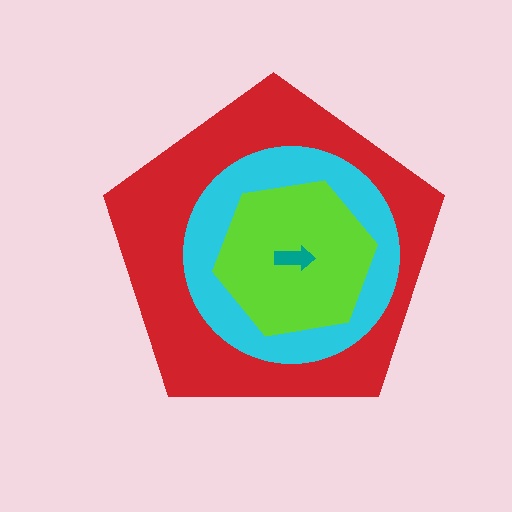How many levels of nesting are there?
4.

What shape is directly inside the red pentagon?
The cyan circle.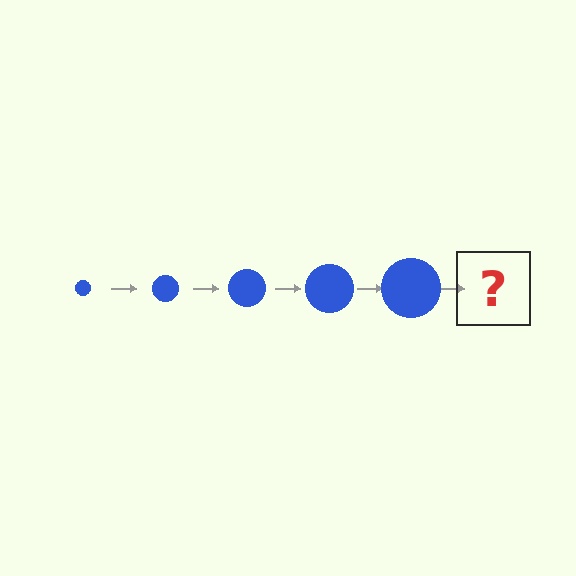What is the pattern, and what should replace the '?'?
The pattern is that the circle gets progressively larger each step. The '?' should be a blue circle, larger than the previous one.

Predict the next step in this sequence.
The next step is a blue circle, larger than the previous one.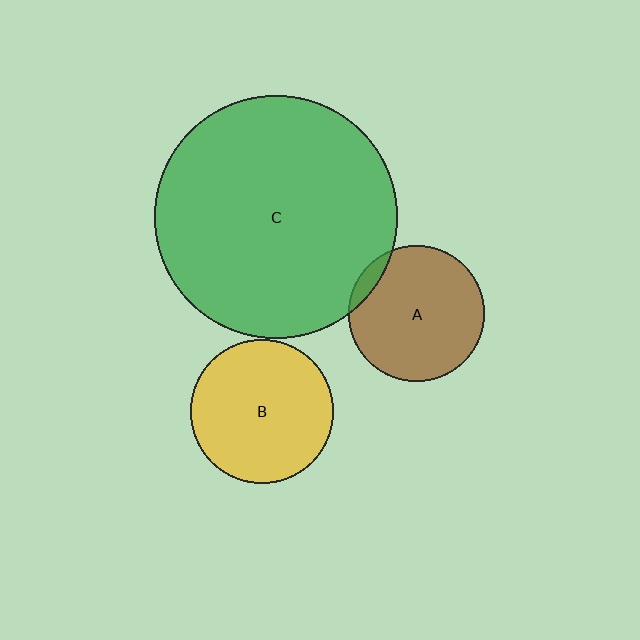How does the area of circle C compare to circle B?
Approximately 2.9 times.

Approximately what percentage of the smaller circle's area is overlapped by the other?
Approximately 5%.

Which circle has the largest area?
Circle C (green).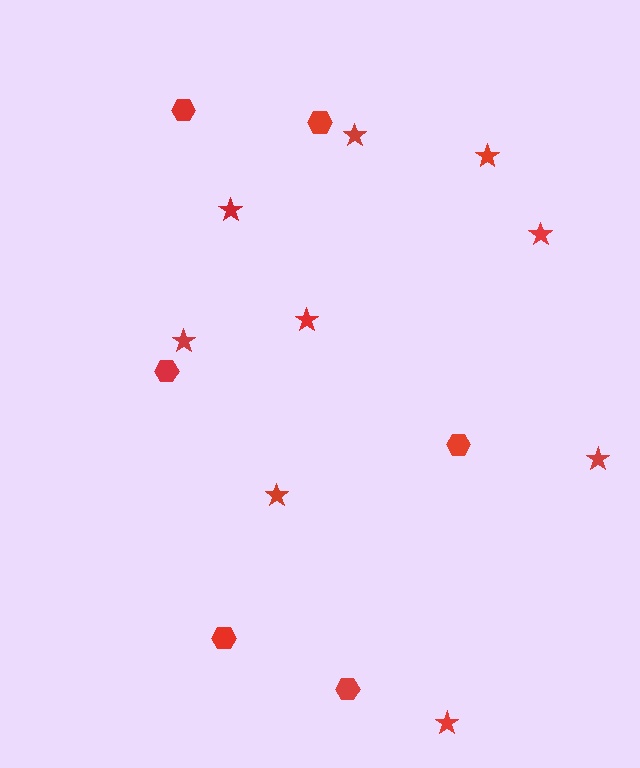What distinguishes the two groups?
There are 2 groups: one group of stars (9) and one group of hexagons (6).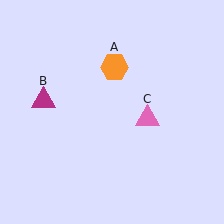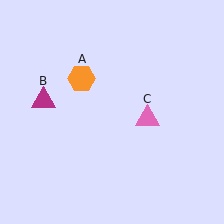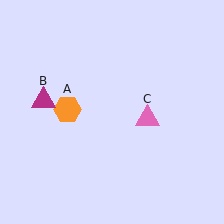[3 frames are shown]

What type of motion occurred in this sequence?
The orange hexagon (object A) rotated counterclockwise around the center of the scene.